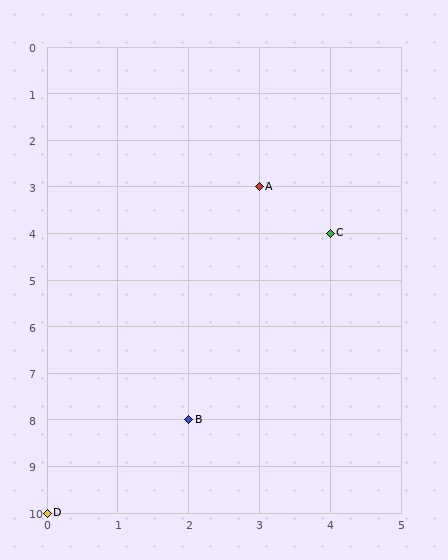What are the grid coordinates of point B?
Point B is at grid coordinates (2, 8).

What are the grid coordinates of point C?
Point C is at grid coordinates (4, 4).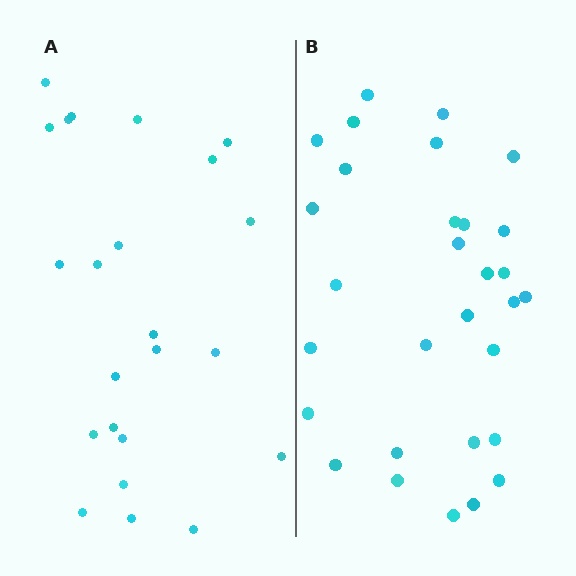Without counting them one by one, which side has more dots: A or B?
Region B (the right region) has more dots.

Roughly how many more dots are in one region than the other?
Region B has roughly 8 or so more dots than region A.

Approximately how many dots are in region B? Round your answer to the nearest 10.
About 30 dots.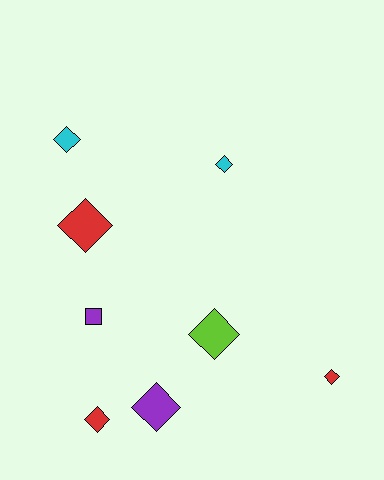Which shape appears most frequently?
Diamond, with 7 objects.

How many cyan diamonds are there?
There are 2 cyan diamonds.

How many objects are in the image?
There are 8 objects.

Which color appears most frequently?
Red, with 3 objects.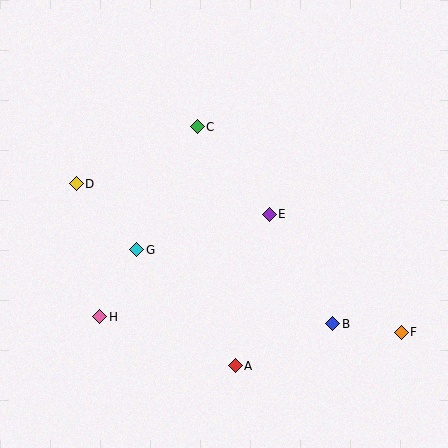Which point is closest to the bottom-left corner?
Point H is closest to the bottom-left corner.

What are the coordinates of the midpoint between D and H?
The midpoint between D and H is at (88, 250).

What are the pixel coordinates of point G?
Point G is at (137, 250).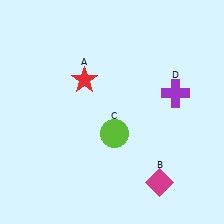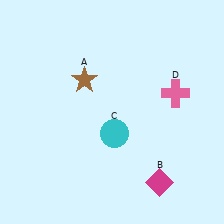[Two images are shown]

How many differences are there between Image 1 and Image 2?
There are 3 differences between the two images.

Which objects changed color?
A changed from red to brown. C changed from lime to cyan. D changed from purple to pink.